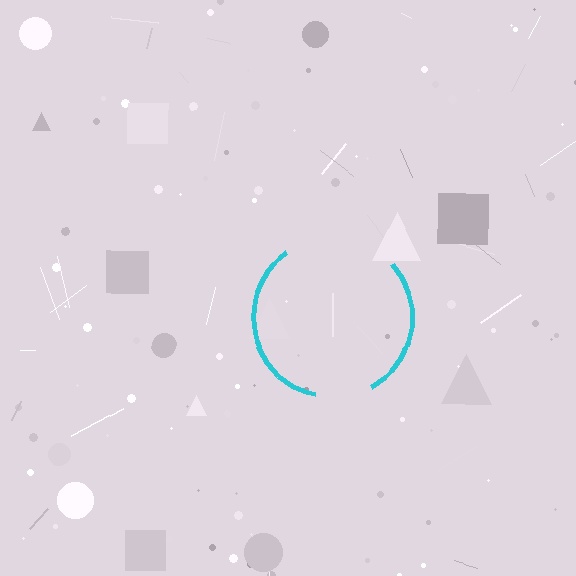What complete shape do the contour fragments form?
The contour fragments form a circle.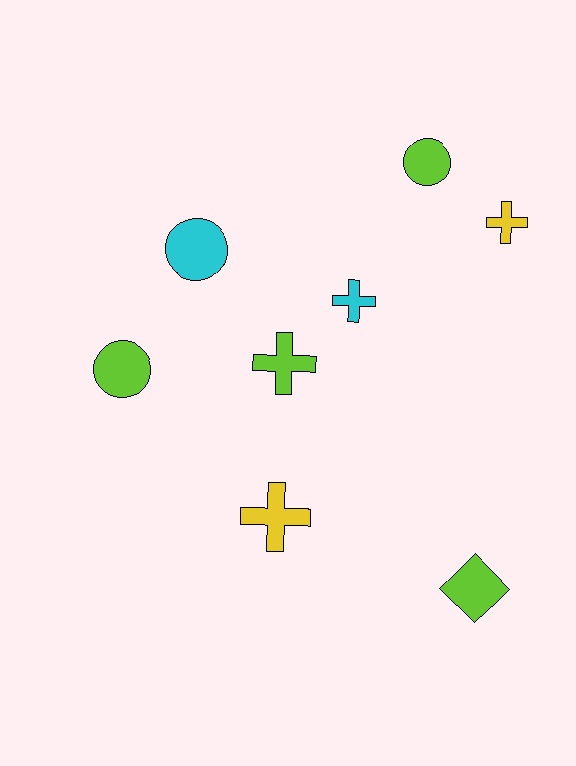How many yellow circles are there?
There are no yellow circles.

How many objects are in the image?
There are 8 objects.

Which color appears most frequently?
Lime, with 4 objects.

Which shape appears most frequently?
Cross, with 4 objects.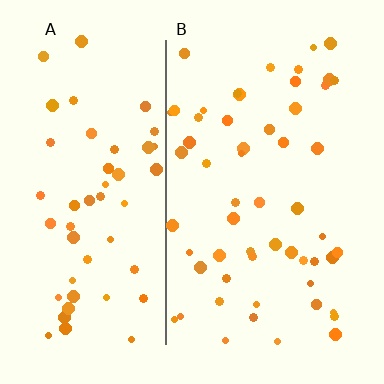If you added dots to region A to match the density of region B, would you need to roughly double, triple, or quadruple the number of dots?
Approximately double.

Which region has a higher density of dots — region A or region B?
B (the right).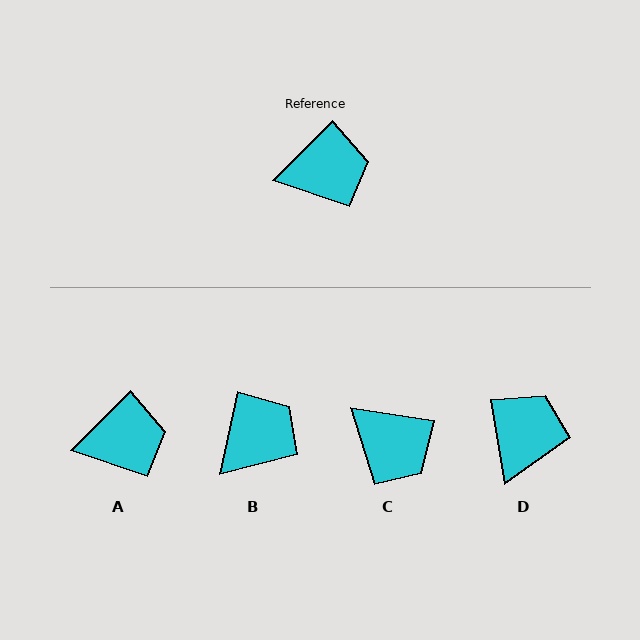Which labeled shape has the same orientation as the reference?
A.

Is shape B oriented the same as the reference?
No, it is off by about 33 degrees.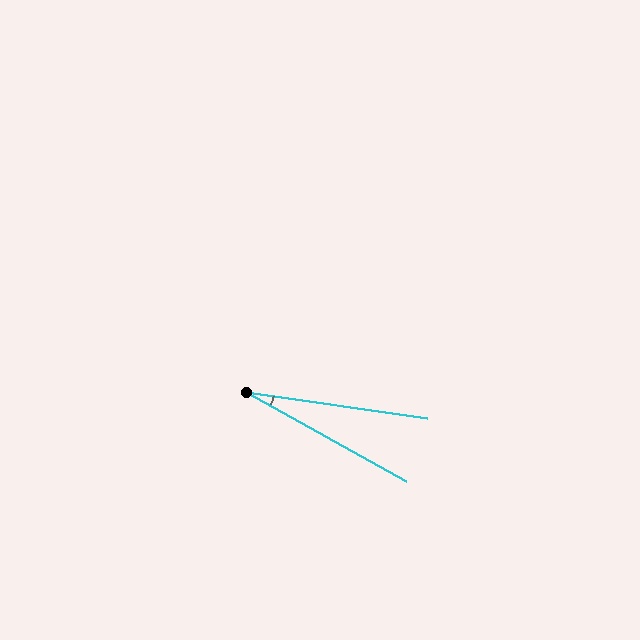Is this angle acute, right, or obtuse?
It is acute.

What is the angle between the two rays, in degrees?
Approximately 21 degrees.